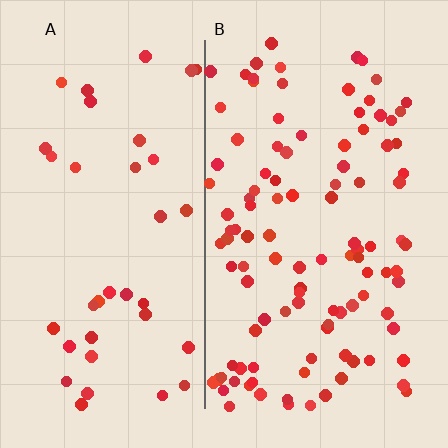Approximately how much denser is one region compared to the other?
Approximately 2.8× — region B over region A.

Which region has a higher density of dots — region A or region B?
B (the right).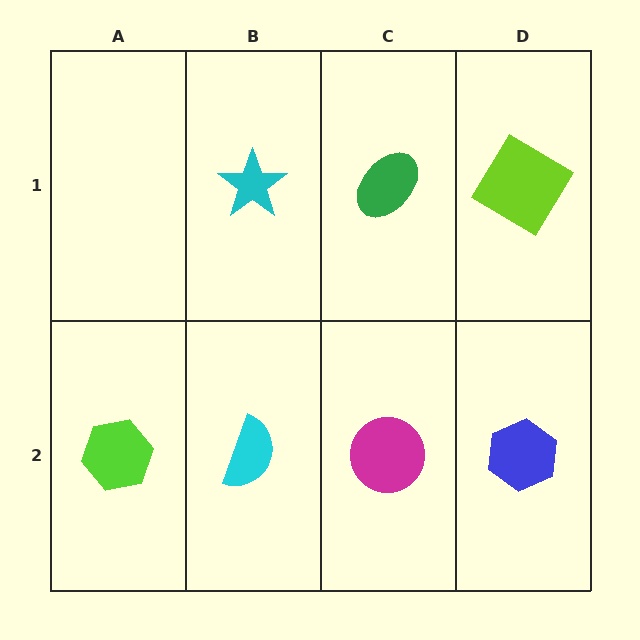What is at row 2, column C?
A magenta circle.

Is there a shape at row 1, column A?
No, that cell is empty.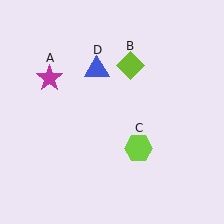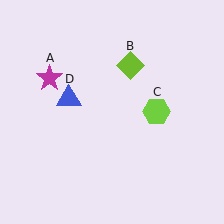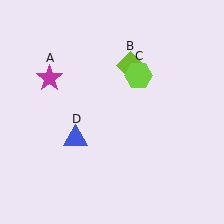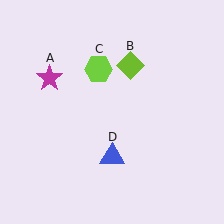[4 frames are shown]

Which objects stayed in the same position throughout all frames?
Magenta star (object A) and lime diamond (object B) remained stationary.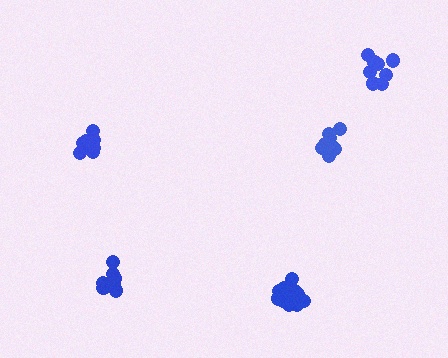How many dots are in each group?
Group 1: 10 dots, Group 2: 12 dots, Group 3: 10 dots, Group 4: 15 dots, Group 5: 10 dots (57 total).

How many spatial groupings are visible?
There are 5 spatial groupings.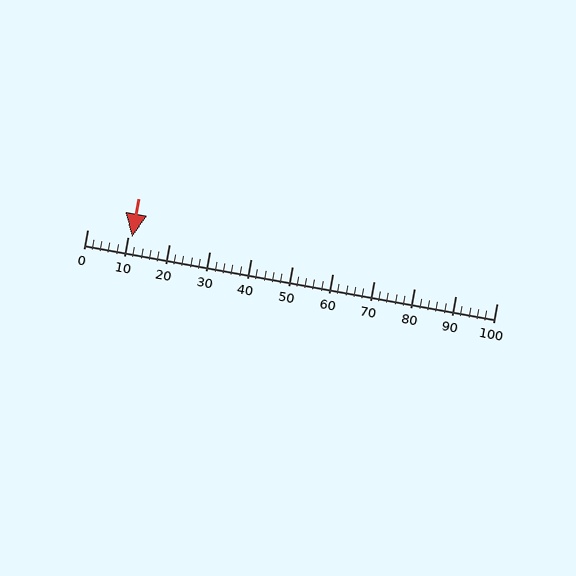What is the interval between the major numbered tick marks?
The major tick marks are spaced 10 units apart.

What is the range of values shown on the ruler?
The ruler shows values from 0 to 100.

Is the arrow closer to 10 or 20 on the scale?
The arrow is closer to 10.